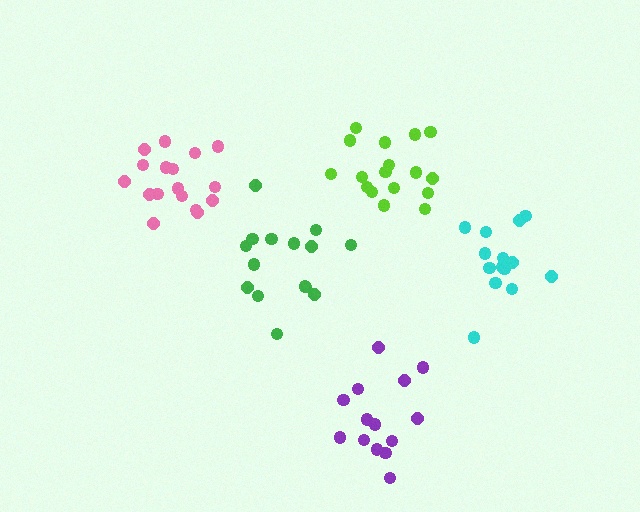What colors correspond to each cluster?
The clusters are colored: green, lime, cyan, purple, pink.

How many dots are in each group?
Group 1: 15 dots, Group 2: 17 dots, Group 3: 14 dots, Group 4: 14 dots, Group 5: 17 dots (77 total).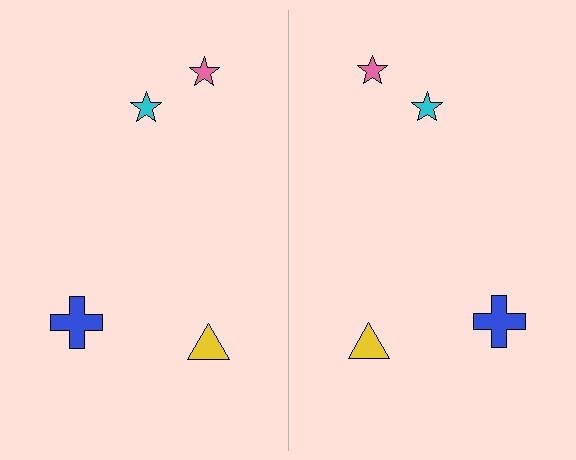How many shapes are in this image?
There are 8 shapes in this image.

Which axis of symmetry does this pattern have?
The pattern has a vertical axis of symmetry running through the center of the image.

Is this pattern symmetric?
Yes, this pattern has bilateral (reflection) symmetry.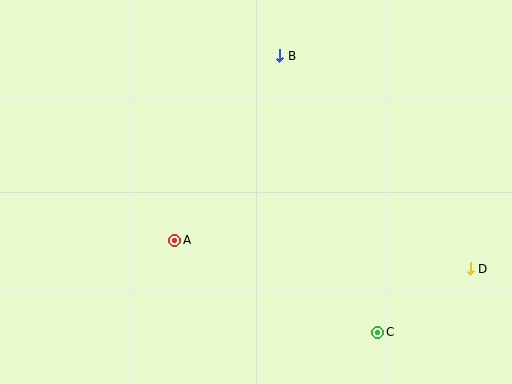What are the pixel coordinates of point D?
Point D is at (470, 269).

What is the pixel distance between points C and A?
The distance between C and A is 223 pixels.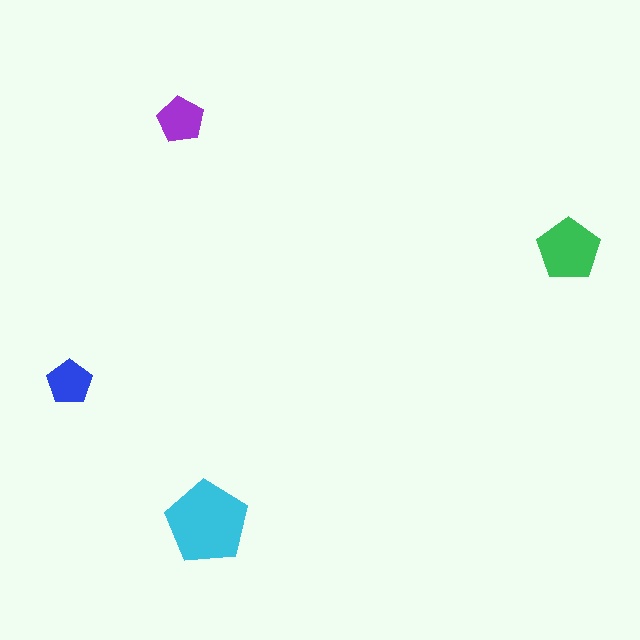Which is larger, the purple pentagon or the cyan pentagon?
The cyan one.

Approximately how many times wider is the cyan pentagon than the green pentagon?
About 1.5 times wider.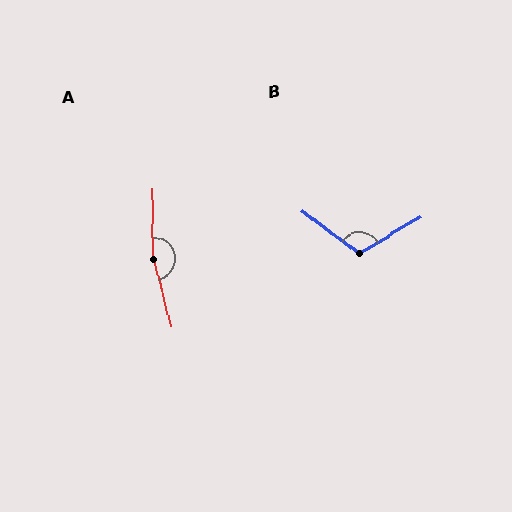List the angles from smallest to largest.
B (112°), A (166°).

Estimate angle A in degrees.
Approximately 166 degrees.